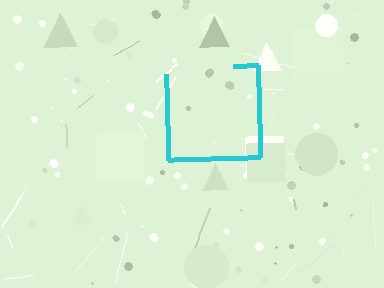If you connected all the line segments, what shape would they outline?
They would outline a square.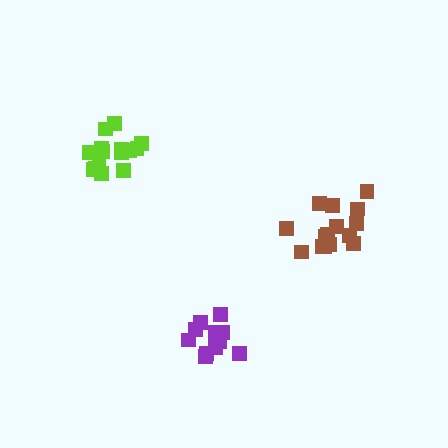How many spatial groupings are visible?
There are 3 spatial groupings.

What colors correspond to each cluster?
The clusters are colored: brown, purple, lime.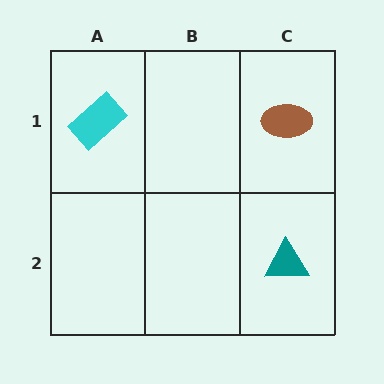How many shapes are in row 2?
1 shape.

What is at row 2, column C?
A teal triangle.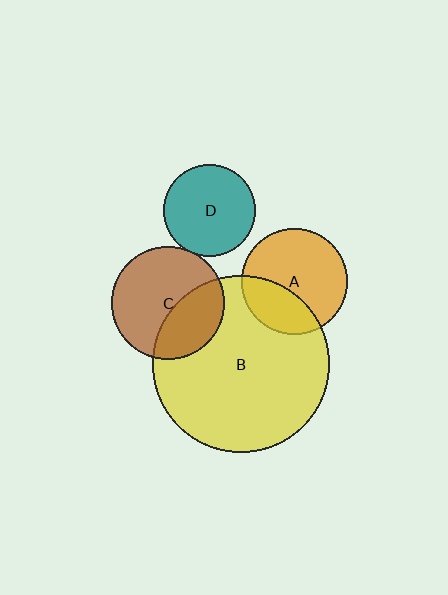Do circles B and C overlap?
Yes.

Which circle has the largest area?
Circle B (yellow).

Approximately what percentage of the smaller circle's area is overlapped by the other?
Approximately 35%.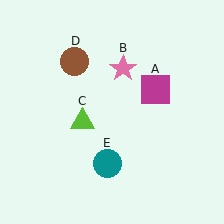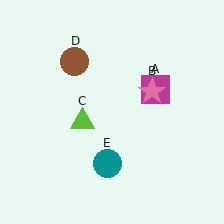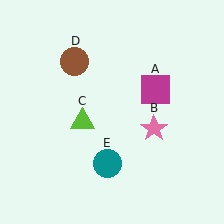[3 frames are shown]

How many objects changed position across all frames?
1 object changed position: pink star (object B).